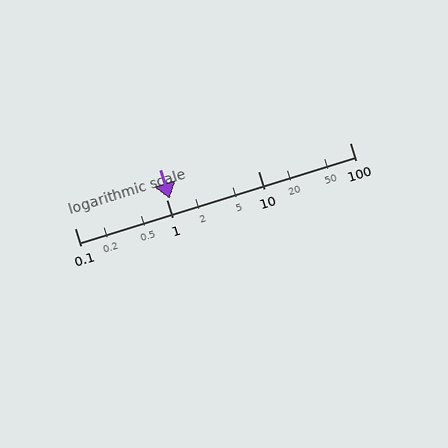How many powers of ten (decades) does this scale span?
The scale spans 3 decades, from 0.1 to 100.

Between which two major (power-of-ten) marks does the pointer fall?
The pointer is between 1 and 10.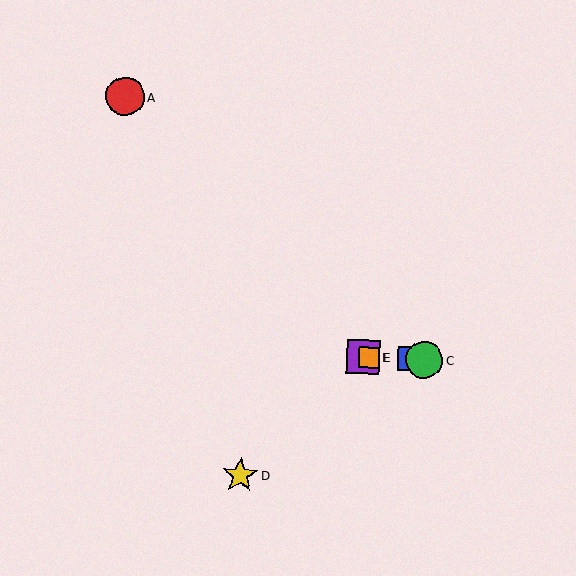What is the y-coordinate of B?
Object B is at y≈359.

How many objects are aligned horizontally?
4 objects (B, C, E, F) are aligned horizontally.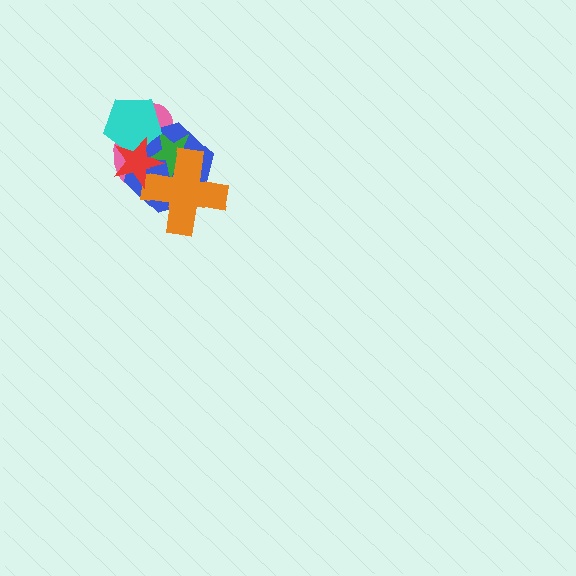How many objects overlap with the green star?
5 objects overlap with the green star.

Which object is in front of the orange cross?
The red star is in front of the orange cross.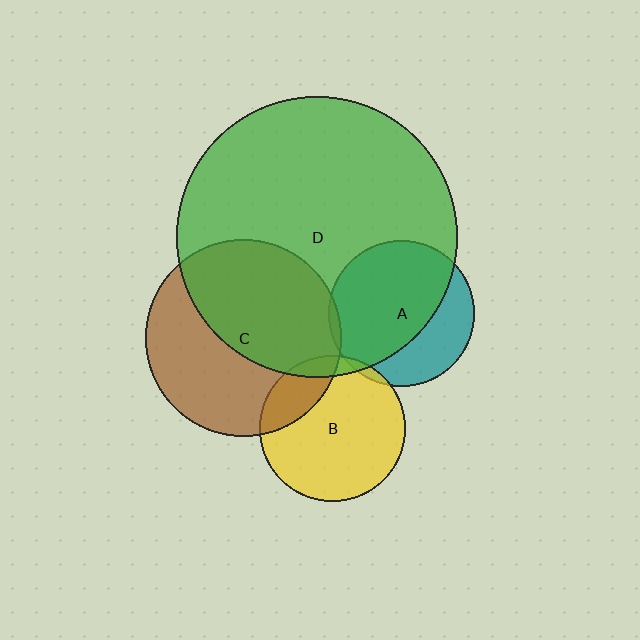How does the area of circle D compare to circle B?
Approximately 3.7 times.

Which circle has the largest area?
Circle D (green).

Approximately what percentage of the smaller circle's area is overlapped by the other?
Approximately 5%.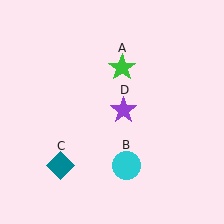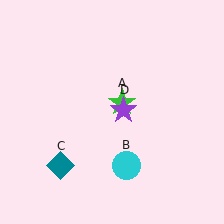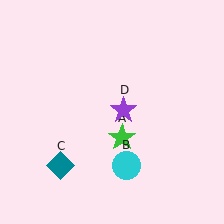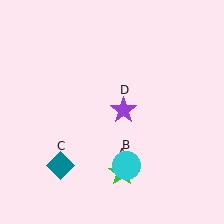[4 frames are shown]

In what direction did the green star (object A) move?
The green star (object A) moved down.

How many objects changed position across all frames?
1 object changed position: green star (object A).